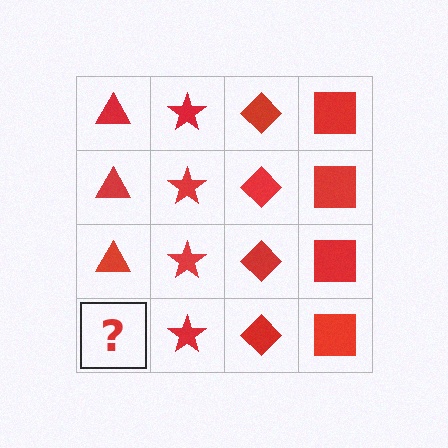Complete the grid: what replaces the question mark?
The question mark should be replaced with a red triangle.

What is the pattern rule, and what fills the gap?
The rule is that each column has a consistent shape. The gap should be filled with a red triangle.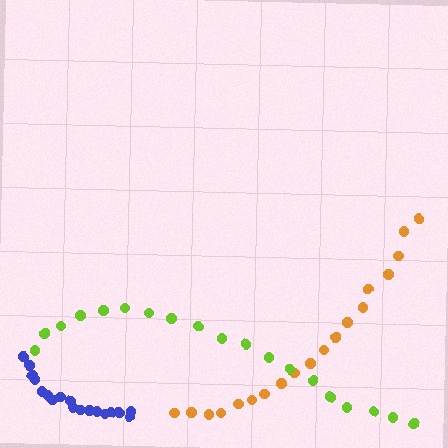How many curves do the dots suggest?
There are 3 distinct paths.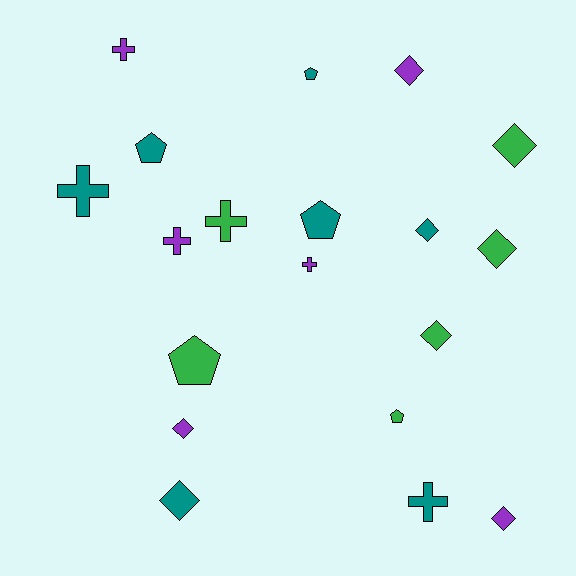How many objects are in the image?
There are 19 objects.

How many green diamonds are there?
There are 3 green diamonds.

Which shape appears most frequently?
Diamond, with 8 objects.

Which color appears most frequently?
Teal, with 7 objects.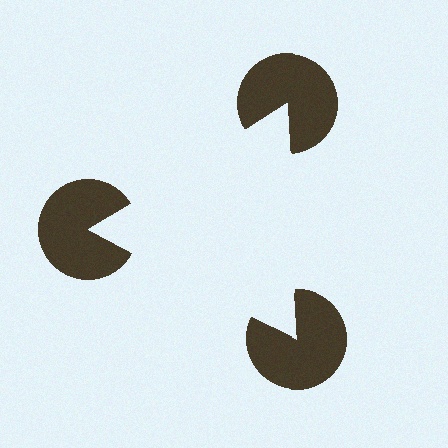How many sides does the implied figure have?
3 sides.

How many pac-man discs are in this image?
There are 3 — one at each vertex of the illusory triangle.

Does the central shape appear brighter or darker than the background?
It typically appears slightly brighter than the background, even though no actual brightness change is drawn.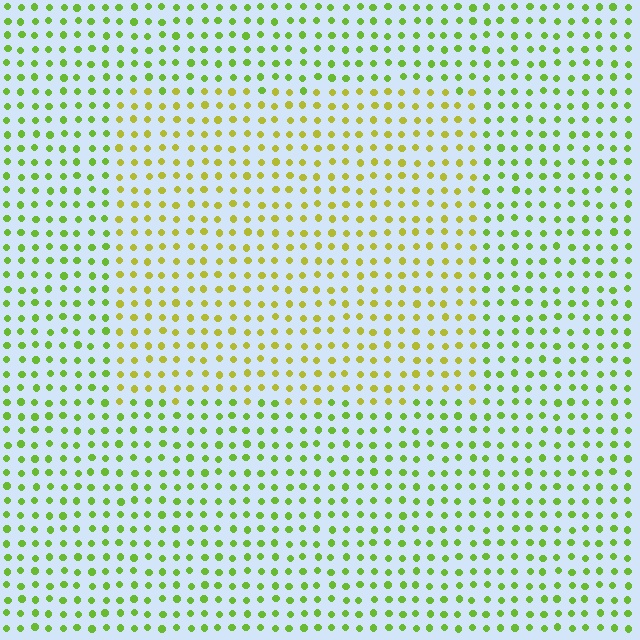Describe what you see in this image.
The image is filled with small lime elements in a uniform arrangement. A rectangle-shaped region is visible where the elements are tinted to a slightly different hue, forming a subtle color boundary.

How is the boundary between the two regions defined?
The boundary is defined purely by a slight shift in hue (about 32 degrees). Spacing, size, and orientation are identical on both sides.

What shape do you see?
I see a rectangle.